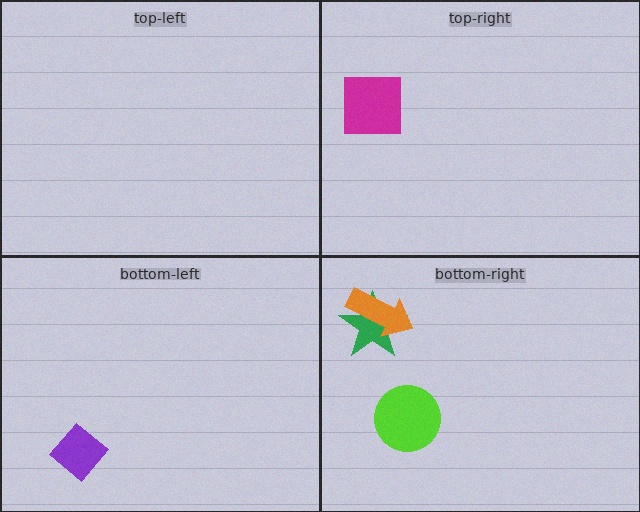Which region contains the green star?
The bottom-right region.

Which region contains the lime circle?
The bottom-right region.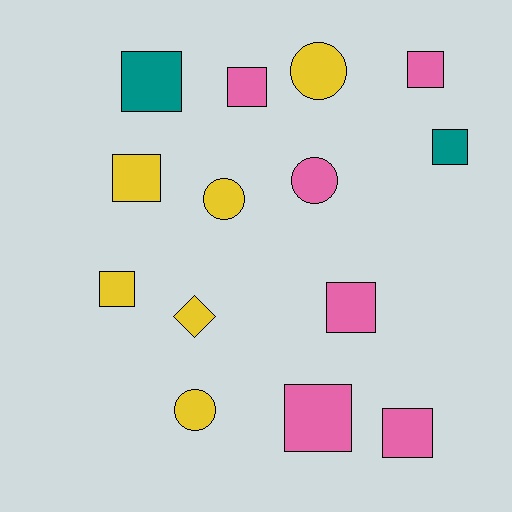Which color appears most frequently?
Pink, with 6 objects.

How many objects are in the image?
There are 14 objects.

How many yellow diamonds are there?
There is 1 yellow diamond.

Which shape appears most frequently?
Square, with 9 objects.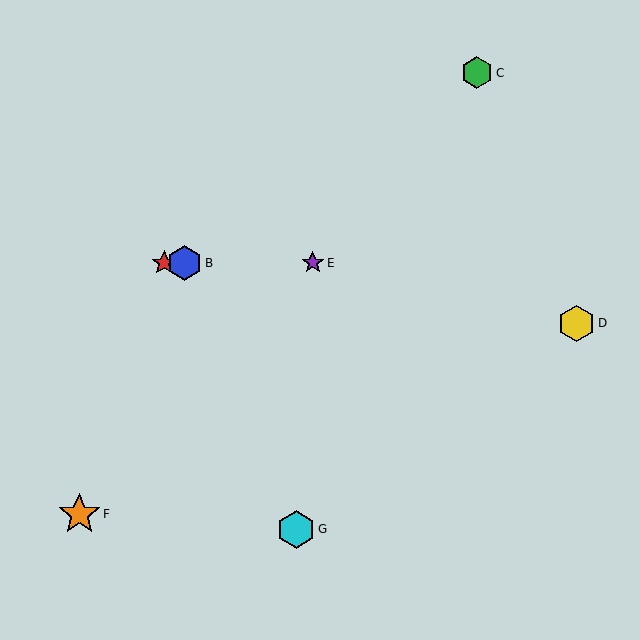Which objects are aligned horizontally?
Objects A, B, E are aligned horizontally.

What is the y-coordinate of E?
Object E is at y≈263.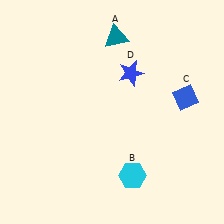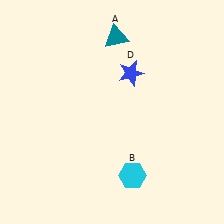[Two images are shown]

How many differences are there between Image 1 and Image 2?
There is 1 difference between the two images.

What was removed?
The blue diamond (C) was removed in Image 2.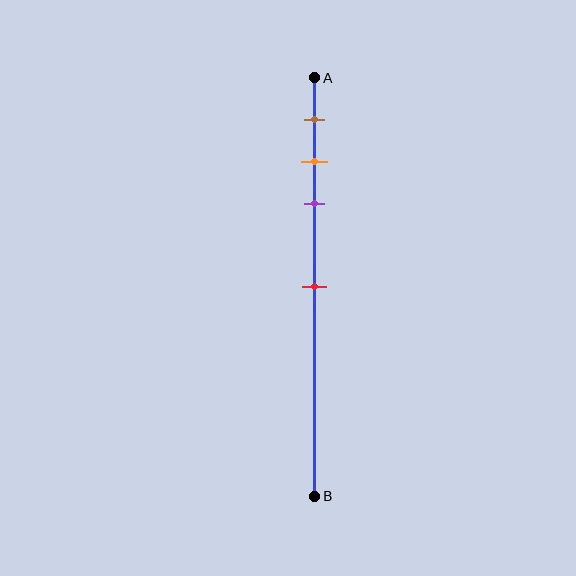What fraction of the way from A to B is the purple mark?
The purple mark is approximately 30% (0.3) of the way from A to B.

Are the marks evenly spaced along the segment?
No, the marks are not evenly spaced.